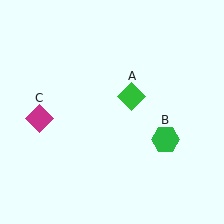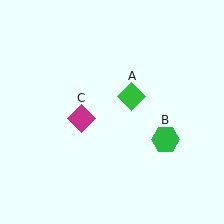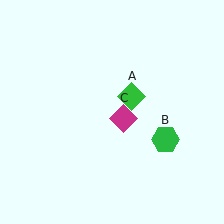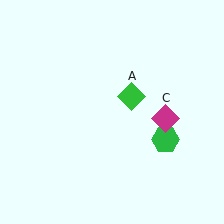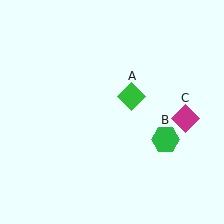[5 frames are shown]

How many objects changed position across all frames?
1 object changed position: magenta diamond (object C).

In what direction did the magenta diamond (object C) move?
The magenta diamond (object C) moved right.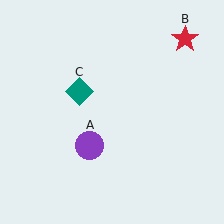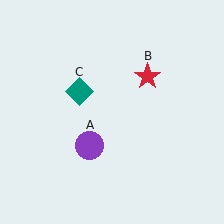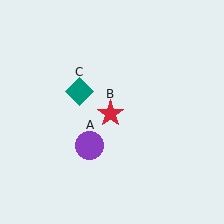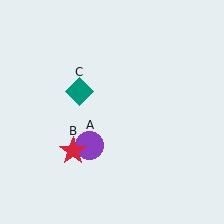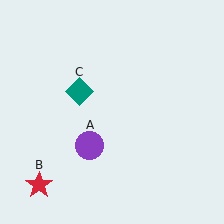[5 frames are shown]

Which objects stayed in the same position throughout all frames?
Purple circle (object A) and teal diamond (object C) remained stationary.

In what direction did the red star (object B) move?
The red star (object B) moved down and to the left.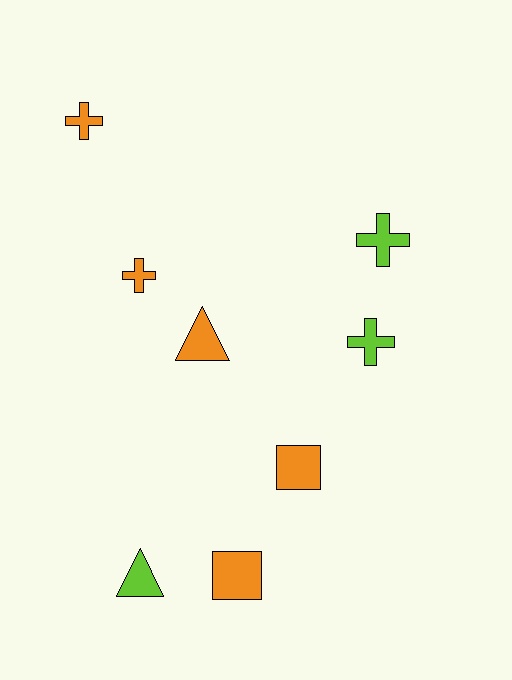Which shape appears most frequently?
Cross, with 4 objects.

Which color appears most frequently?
Orange, with 5 objects.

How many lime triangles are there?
There is 1 lime triangle.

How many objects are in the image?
There are 8 objects.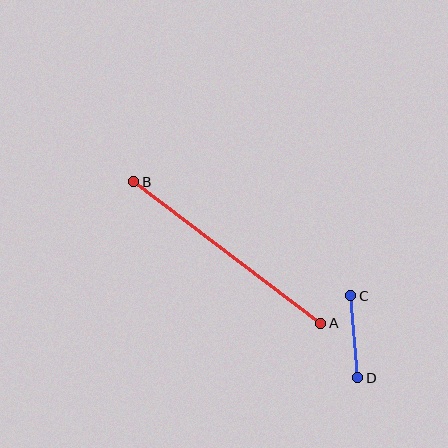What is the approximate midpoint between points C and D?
The midpoint is at approximately (354, 337) pixels.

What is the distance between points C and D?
The distance is approximately 82 pixels.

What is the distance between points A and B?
The distance is approximately 234 pixels.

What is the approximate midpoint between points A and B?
The midpoint is at approximately (227, 253) pixels.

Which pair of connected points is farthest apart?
Points A and B are farthest apart.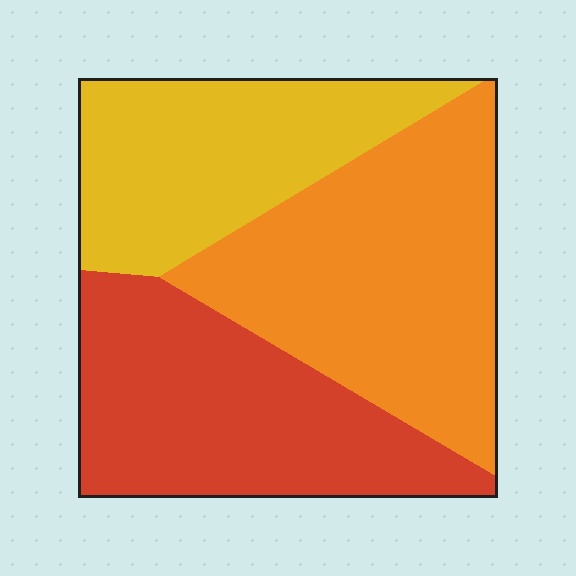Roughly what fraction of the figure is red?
Red covers around 35% of the figure.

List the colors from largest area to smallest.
From largest to smallest: orange, red, yellow.